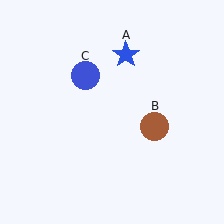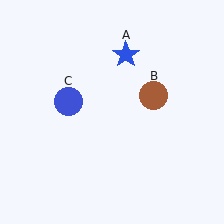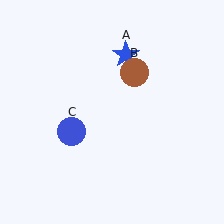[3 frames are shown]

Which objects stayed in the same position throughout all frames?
Blue star (object A) remained stationary.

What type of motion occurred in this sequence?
The brown circle (object B), blue circle (object C) rotated counterclockwise around the center of the scene.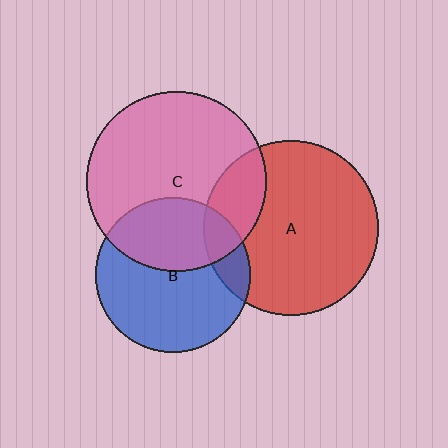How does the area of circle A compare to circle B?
Approximately 1.3 times.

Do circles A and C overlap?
Yes.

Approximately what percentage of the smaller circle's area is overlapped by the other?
Approximately 20%.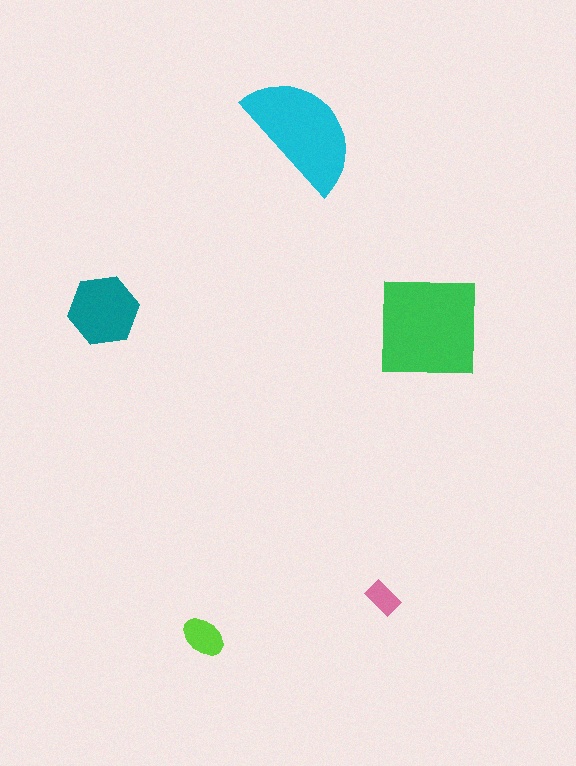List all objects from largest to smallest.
The green square, the cyan semicircle, the teal hexagon, the lime ellipse, the pink rectangle.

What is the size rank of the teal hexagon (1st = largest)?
3rd.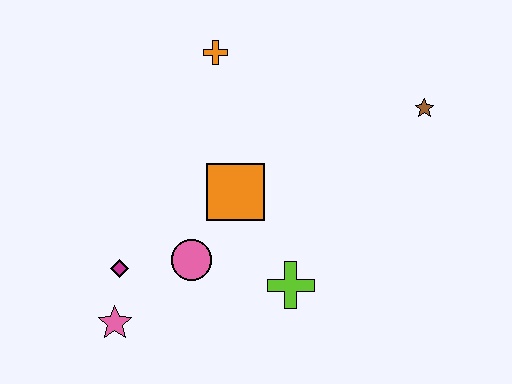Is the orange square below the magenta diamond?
No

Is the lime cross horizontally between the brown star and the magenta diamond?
Yes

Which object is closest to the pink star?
The magenta diamond is closest to the pink star.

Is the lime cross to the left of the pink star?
No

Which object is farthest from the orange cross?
The pink star is farthest from the orange cross.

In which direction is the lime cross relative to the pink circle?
The lime cross is to the right of the pink circle.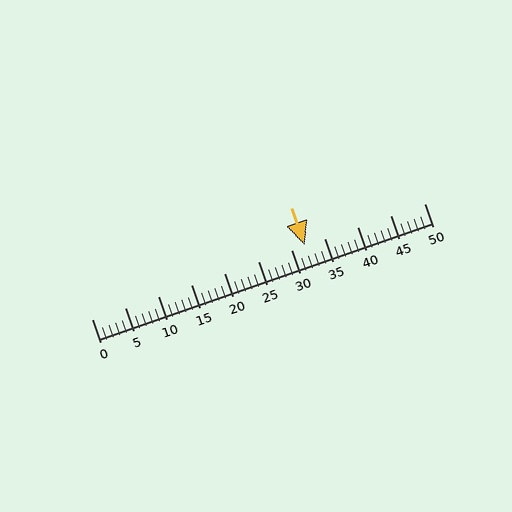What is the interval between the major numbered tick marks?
The major tick marks are spaced 5 units apart.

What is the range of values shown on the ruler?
The ruler shows values from 0 to 50.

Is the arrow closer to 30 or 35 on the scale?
The arrow is closer to 30.